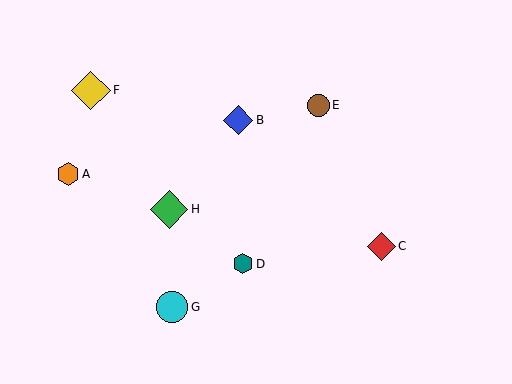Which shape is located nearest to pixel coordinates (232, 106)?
The blue diamond (labeled B) at (238, 120) is nearest to that location.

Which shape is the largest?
The yellow diamond (labeled F) is the largest.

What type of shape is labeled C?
Shape C is a red diamond.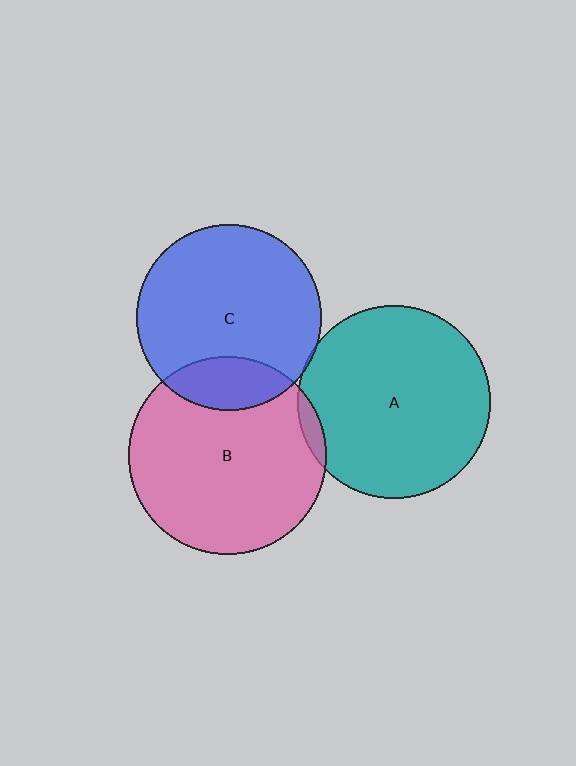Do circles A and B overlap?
Yes.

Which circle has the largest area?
Circle B (pink).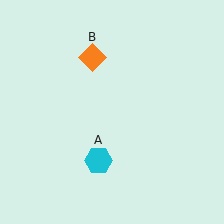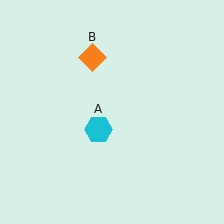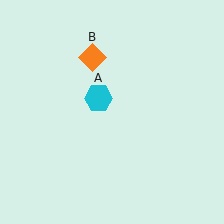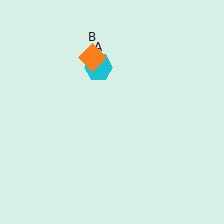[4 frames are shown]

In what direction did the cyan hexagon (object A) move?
The cyan hexagon (object A) moved up.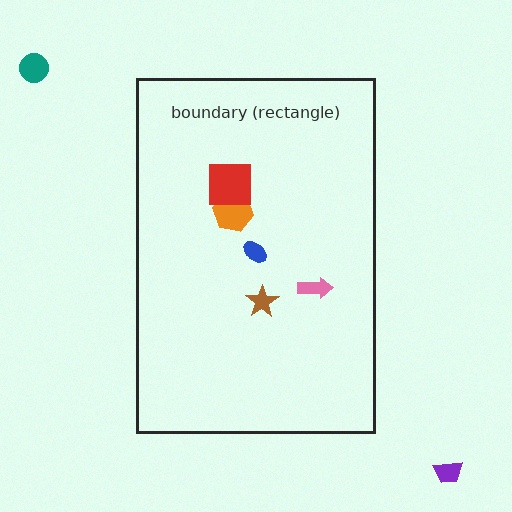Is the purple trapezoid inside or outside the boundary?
Outside.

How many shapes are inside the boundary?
5 inside, 2 outside.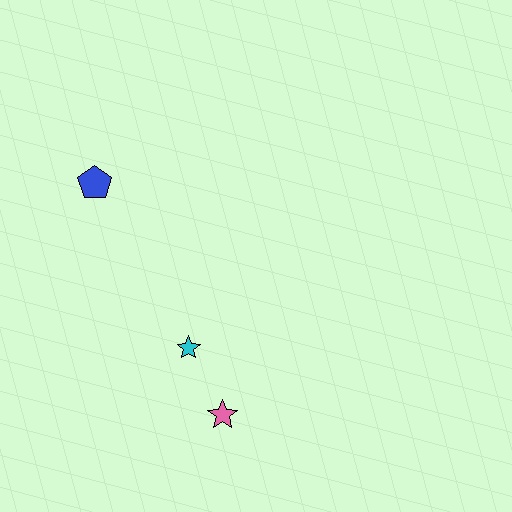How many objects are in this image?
There are 3 objects.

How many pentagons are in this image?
There is 1 pentagon.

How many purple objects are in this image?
There are no purple objects.